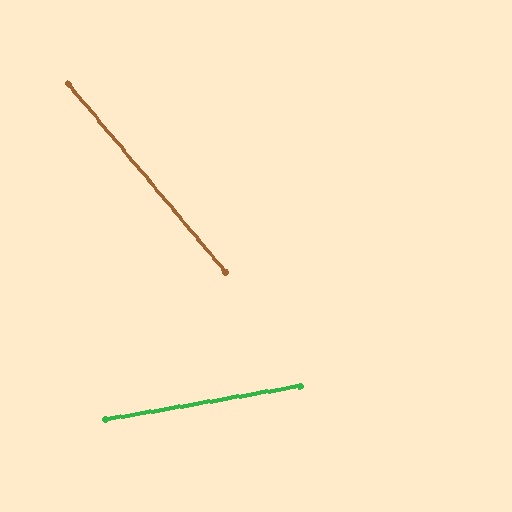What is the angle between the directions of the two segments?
Approximately 60 degrees.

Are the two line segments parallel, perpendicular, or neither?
Neither parallel nor perpendicular — they differ by about 60°.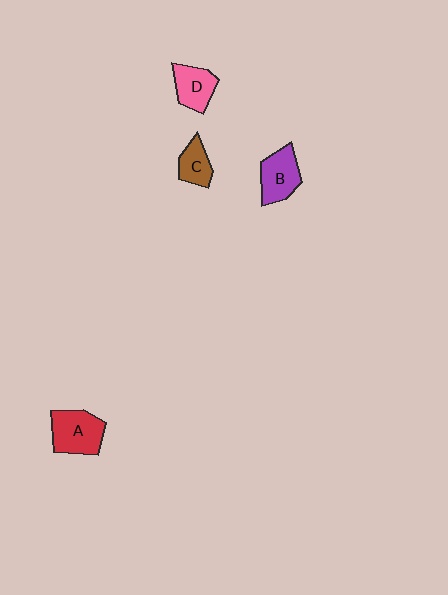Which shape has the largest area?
Shape A (red).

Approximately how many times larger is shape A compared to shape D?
Approximately 1.3 times.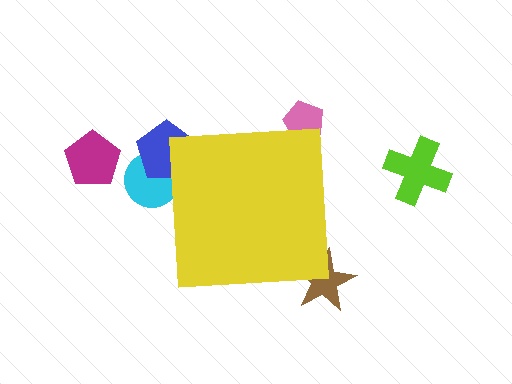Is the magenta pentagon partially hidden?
No, the magenta pentagon is fully visible.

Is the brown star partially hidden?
Yes, the brown star is partially hidden behind the yellow square.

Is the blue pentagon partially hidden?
Yes, the blue pentagon is partially hidden behind the yellow square.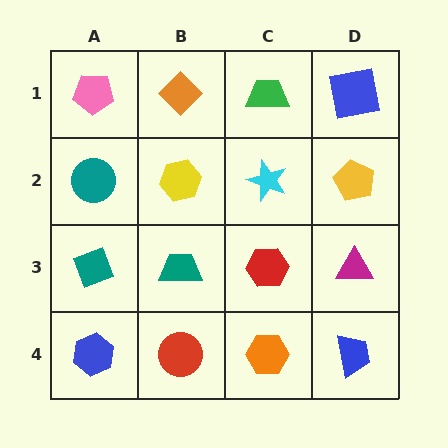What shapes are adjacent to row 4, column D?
A magenta triangle (row 3, column D), an orange hexagon (row 4, column C).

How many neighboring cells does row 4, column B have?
3.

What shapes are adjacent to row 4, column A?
A teal diamond (row 3, column A), a red circle (row 4, column B).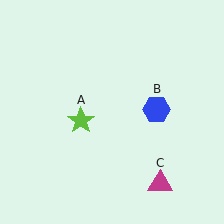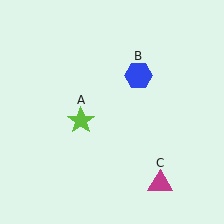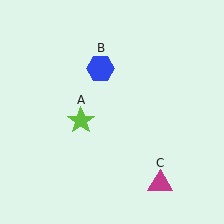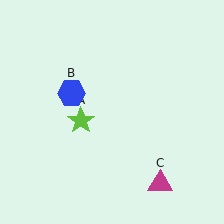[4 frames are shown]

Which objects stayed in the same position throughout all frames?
Lime star (object A) and magenta triangle (object C) remained stationary.